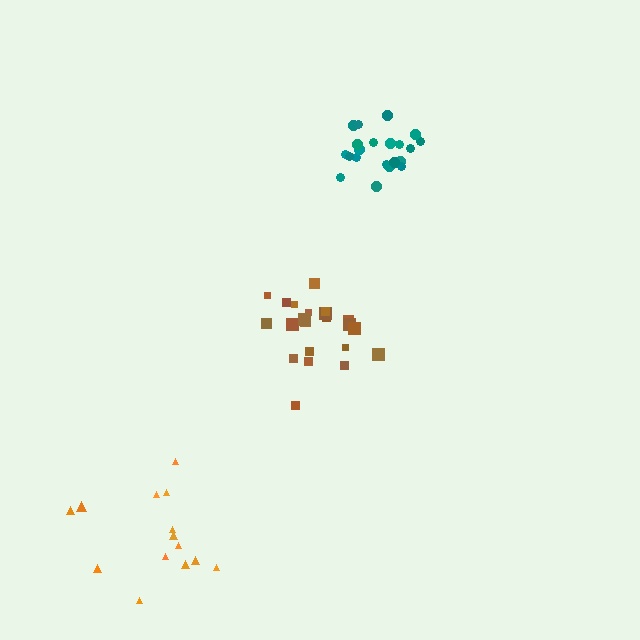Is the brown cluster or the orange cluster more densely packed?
Brown.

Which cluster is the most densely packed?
Teal.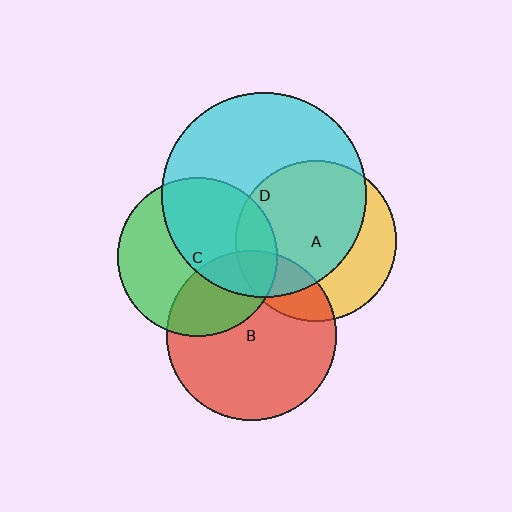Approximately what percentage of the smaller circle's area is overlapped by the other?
Approximately 50%.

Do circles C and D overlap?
Yes.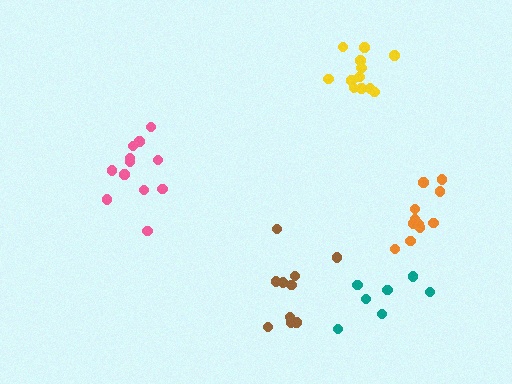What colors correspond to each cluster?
The clusters are colored: orange, yellow, brown, pink, teal.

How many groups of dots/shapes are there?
There are 5 groups.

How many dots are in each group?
Group 1: 11 dots, Group 2: 12 dots, Group 3: 10 dots, Group 4: 12 dots, Group 5: 7 dots (52 total).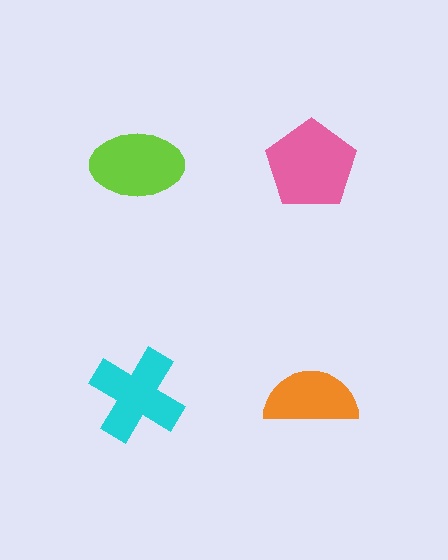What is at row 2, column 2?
An orange semicircle.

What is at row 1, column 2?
A pink pentagon.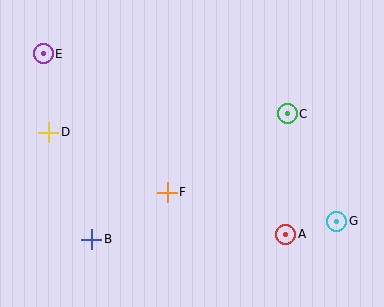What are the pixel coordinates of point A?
Point A is at (286, 234).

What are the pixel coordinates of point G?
Point G is at (337, 221).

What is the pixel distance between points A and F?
The distance between A and F is 126 pixels.